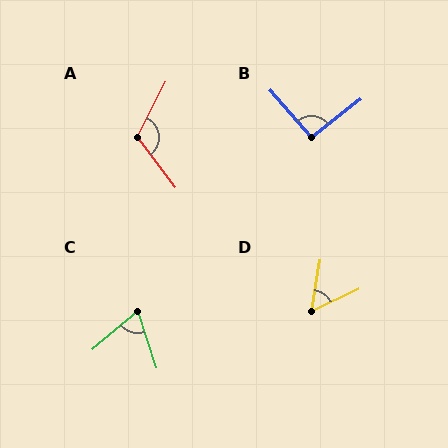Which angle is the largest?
A, at approximately 116 degrees.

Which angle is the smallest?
D, at approximately 55 degrees.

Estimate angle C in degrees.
Approximately 68 degrees.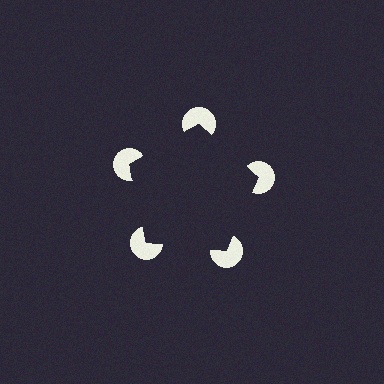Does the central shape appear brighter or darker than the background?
It typically appears slightly darker than the background, even though no actual brightness change is drawn.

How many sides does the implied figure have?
5 sides.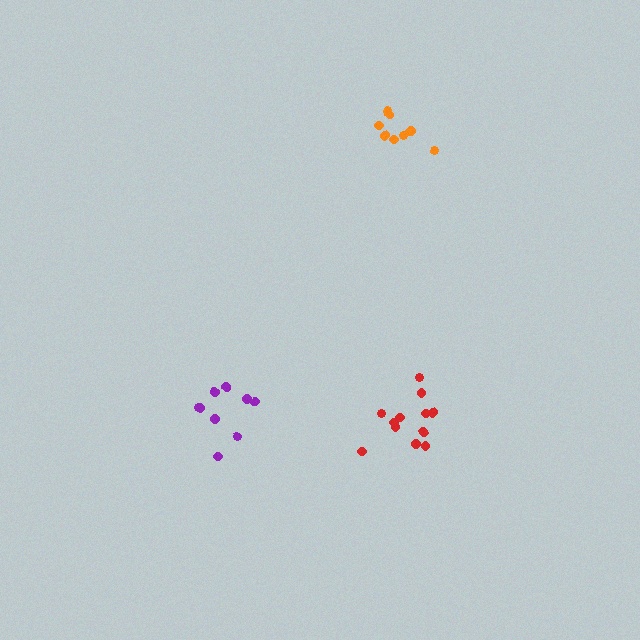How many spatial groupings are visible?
There are 3 spatial groupings.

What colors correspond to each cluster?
The clusters are colored: red, orange, purple.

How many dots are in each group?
Group 1: 12 dots, Group 2: 9 dots, Group 3: 9 dots (30 total).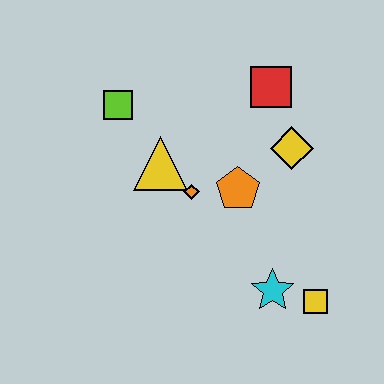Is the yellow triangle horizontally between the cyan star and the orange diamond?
No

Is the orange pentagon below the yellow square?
No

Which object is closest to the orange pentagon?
The orange diamond is closest to the orange pentagon.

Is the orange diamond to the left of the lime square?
No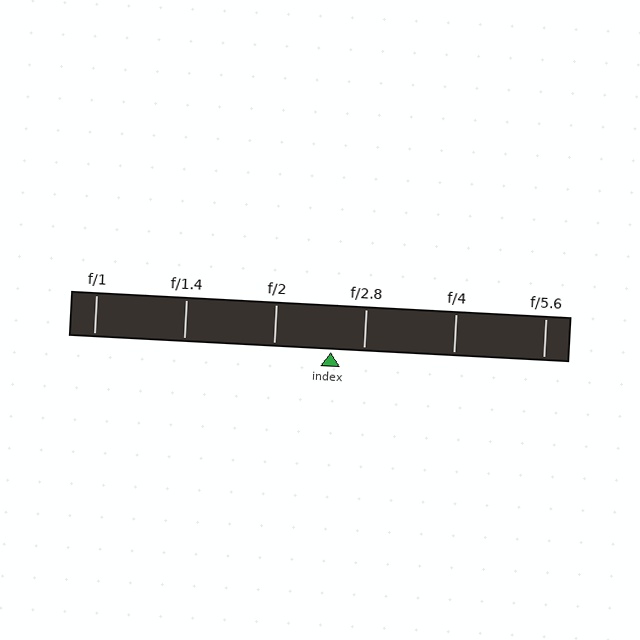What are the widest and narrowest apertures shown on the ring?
The widest aperture shown is f/1 and the narrowest is f/5.6.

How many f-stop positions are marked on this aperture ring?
There are 6 f-stop positions marked.